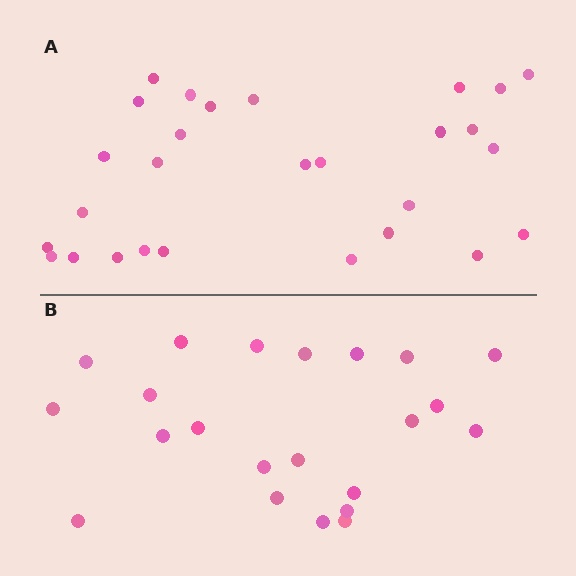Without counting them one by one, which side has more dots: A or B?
Region A (the top region) has more dots.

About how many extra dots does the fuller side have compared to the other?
Region A has about 6 more dots than region B.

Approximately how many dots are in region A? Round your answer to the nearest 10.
About 30 dots. (The exact count is 28, which rounds to 30.)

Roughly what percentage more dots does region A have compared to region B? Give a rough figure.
About 25% more.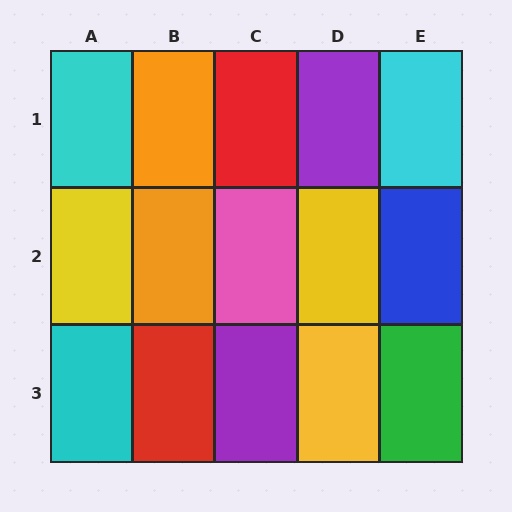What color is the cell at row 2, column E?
Blue.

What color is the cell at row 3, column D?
Yellow.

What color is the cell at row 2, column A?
Yellow.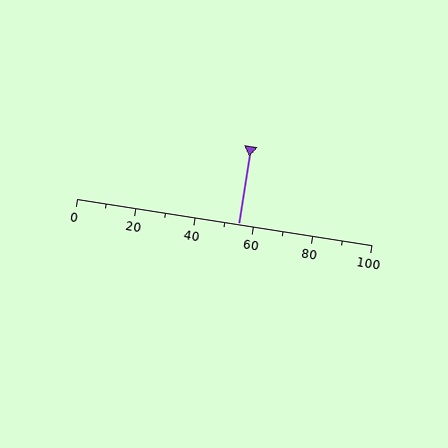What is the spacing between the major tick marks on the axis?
The major ticks are spaced 20 apart.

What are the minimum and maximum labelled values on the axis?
The axis runs from 0 to 100.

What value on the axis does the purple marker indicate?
The marker indicates approximately 55.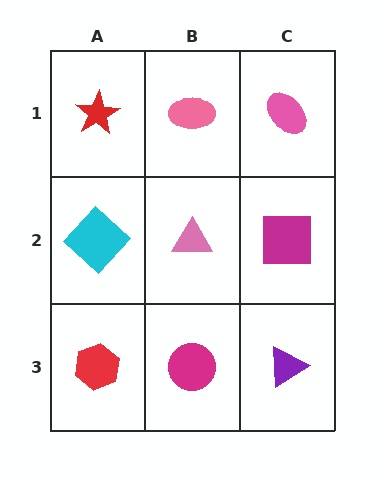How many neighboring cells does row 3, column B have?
3.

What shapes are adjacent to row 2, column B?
A pink ellipse (row 1, column B), a magenta circle (row 3, column B), a cyan diamond (row 2, column A), a magenta square (row 2, column C).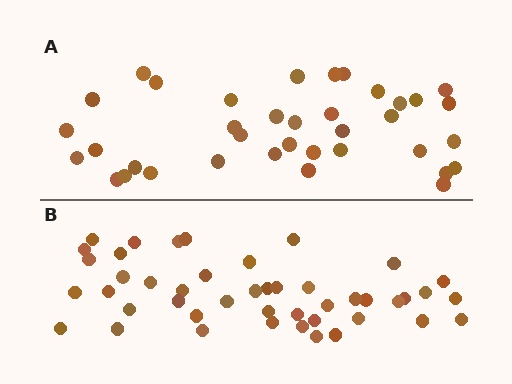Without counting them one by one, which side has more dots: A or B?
Region B (the bottom region) has more dots.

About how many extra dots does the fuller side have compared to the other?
Region B has roughly 8 or so more dots than region A.